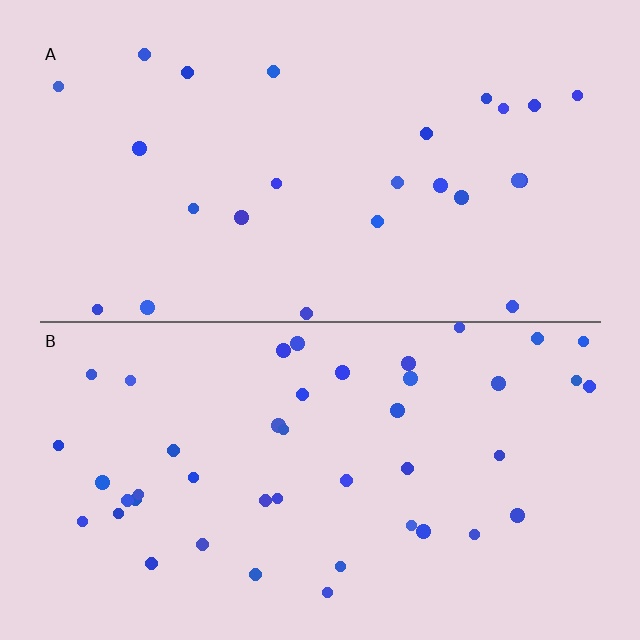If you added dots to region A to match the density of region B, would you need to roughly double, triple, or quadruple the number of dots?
Approximately double.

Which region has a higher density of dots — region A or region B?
B (the bottom).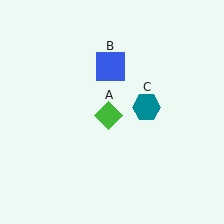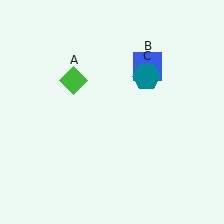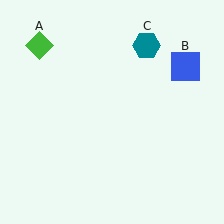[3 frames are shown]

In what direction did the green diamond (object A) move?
The green diamond (object A) moved up and to the left.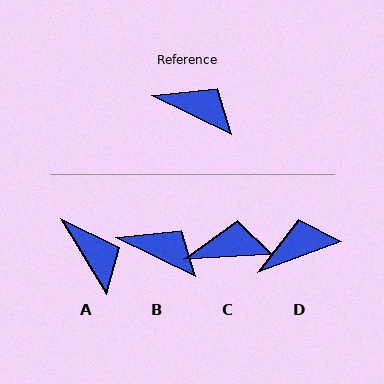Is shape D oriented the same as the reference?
No, it is off by about 46 degrees.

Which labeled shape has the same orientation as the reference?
B.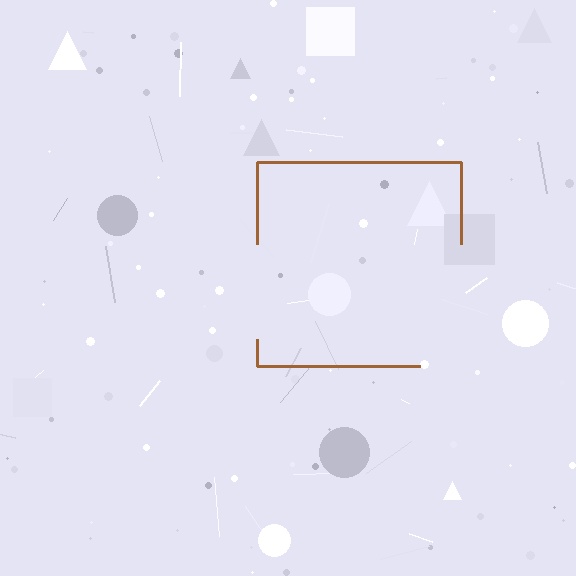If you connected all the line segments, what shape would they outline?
They would outline a square.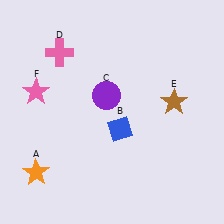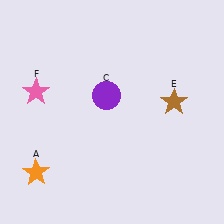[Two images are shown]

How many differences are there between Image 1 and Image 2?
There are 2 differences between the two images.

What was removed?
The blue diamond (B), the pink cross (D) were removed in Image 2.